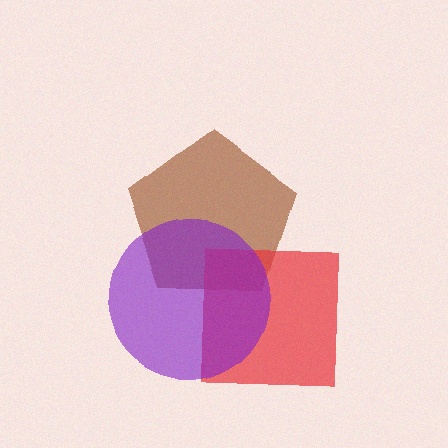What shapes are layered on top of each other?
The layered shapes are: a brown pentagon, a red square, a purple circle.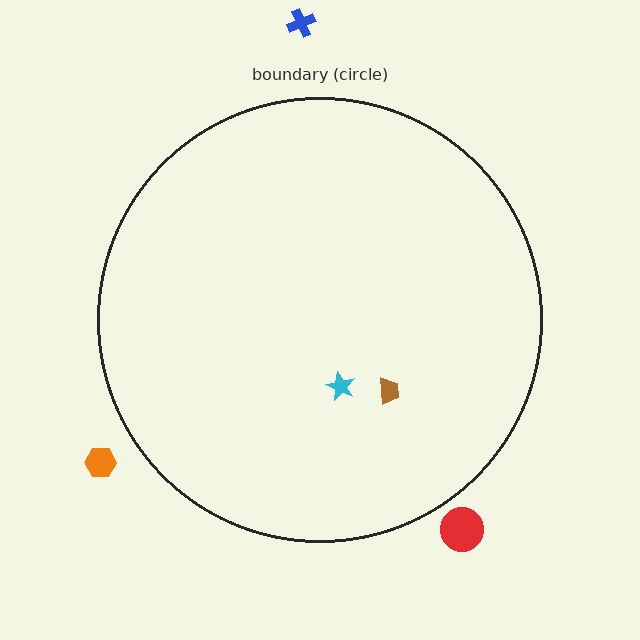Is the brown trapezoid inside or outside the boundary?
Inside.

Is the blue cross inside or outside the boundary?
Outside.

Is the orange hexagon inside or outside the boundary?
Outside.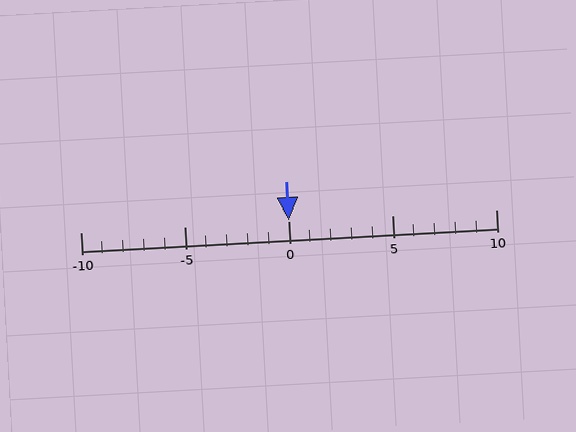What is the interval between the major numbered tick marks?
The major tick marks are spaced 5 units apart.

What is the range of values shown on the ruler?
The ruler shows values from -10 to 10.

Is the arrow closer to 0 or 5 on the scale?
The arrow is closer to 0.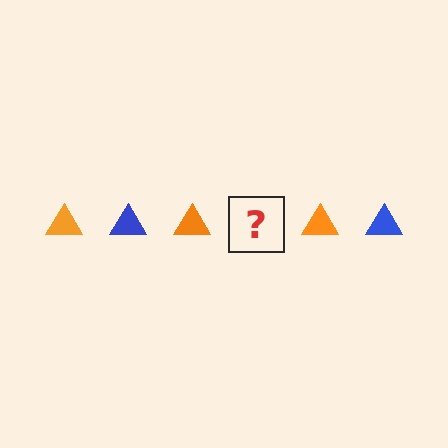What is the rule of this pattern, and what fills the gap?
The rule is that the pattern cycles through orange, blue triangles. The gap should be filled with a blue triangle.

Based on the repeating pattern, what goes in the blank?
The blank should be a blue triangle.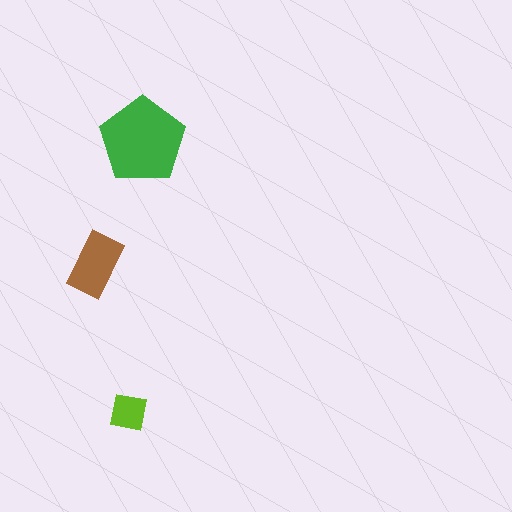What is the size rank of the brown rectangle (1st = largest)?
2nd.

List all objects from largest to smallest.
The green pentagon, the brown rectangle, the lime square.